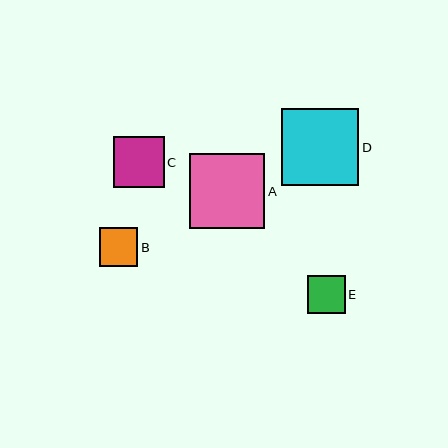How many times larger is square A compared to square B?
Square A is approximately 2.0 times the size of square B.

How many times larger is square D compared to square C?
Square D is approximately 1.5 times the size of square C.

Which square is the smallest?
Square E is the smallest with a size of approximately 38 pixels.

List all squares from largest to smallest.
From largest to smallest: D, A, C, B, E.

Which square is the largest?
Square D is the largest with a size of approximately 77 pixels.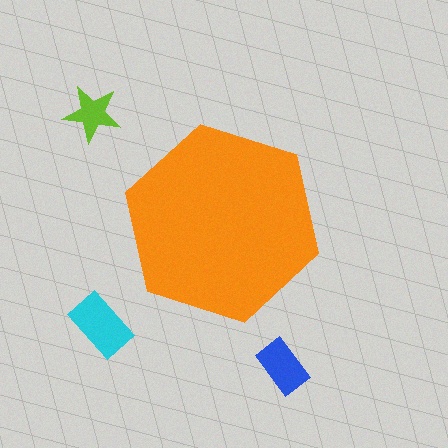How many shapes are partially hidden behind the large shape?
0 shapes are partially hidden.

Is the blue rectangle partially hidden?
No, the blue rectangle is fully visible.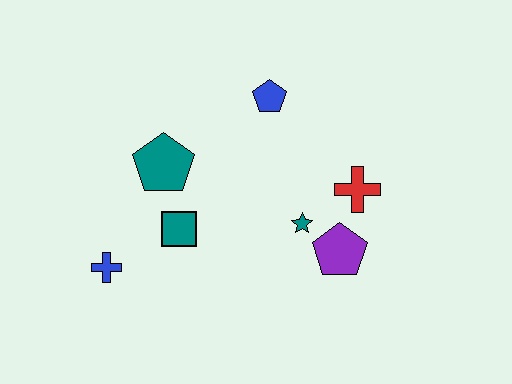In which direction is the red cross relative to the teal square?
The red cross is to the right of the teal square.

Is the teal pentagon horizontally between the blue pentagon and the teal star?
No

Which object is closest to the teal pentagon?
The teal square is closest to the teal pentagon.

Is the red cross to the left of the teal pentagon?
No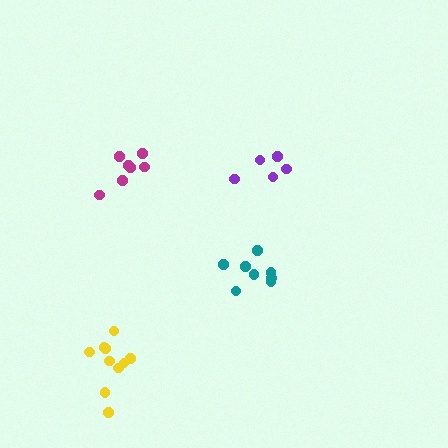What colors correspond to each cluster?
The clusters are colored: magenta, teal, purple, yellow.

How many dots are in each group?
Group 1: 7 dots, Group 2: 8 dots, Group 3: 5 dots, Group 4: 10 dots (30 total).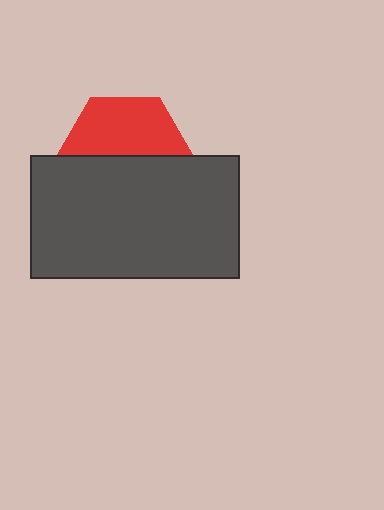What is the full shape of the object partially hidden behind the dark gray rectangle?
The partially hidden object is a red hexagon.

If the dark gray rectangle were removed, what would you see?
You would see the complete red hexagon.